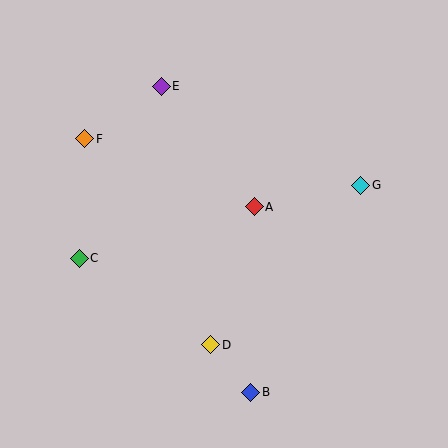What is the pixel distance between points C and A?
The distance between C and A is 182 pixels.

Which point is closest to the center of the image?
Point A at (254, 207) is closest to the center.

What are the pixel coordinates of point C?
Point C is at (79, 258).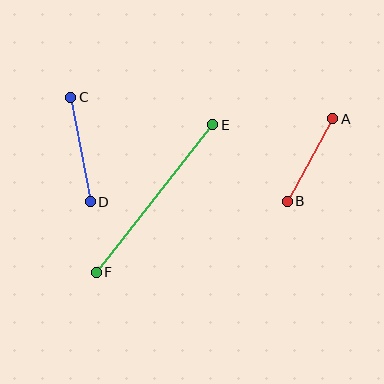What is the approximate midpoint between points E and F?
The midpoint is at approximately (155, 199) pixels.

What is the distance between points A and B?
The distance is approximately 94 pixels.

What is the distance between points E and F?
The distance is approximately 188 pixels.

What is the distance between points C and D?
The distance is approximately 107 pixels.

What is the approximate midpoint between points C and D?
The midpoint is at approximately (80, 150) pixels.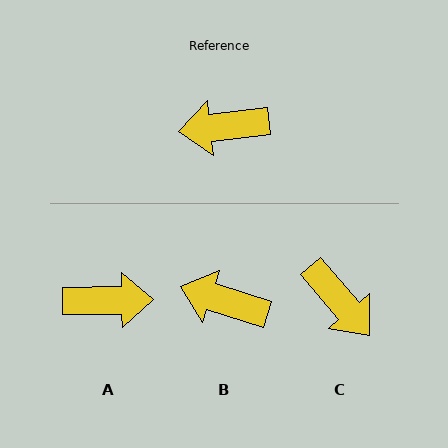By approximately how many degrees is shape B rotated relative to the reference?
Approximately 25 degrees clockwise.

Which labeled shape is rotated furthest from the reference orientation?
A, about 174 degrees away.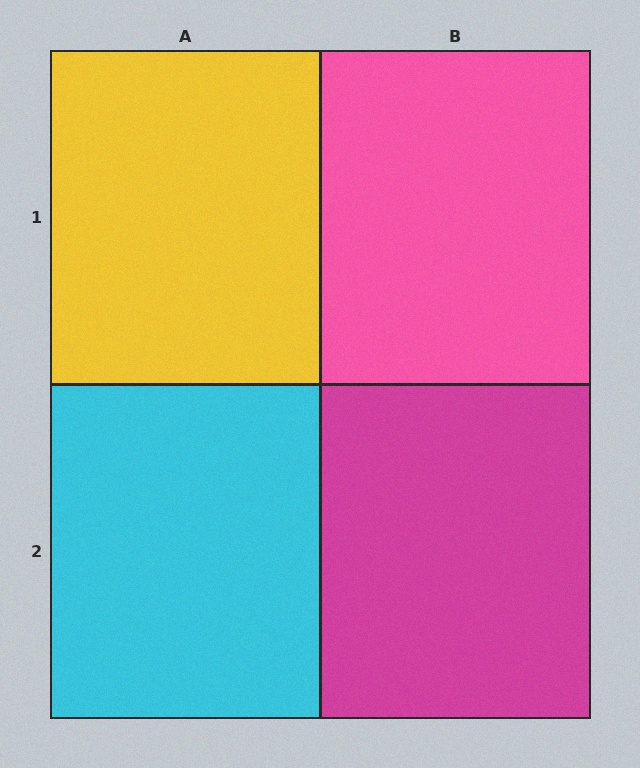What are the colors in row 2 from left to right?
Cyan, magenta.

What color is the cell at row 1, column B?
Pink.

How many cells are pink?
1 cell is pink.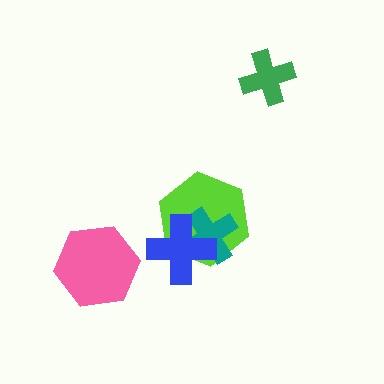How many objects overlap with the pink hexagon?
0 objects overlap with the pink hexagon.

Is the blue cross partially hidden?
No, no other shape covers it.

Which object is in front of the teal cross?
The blue cross is in front of the teal cross.